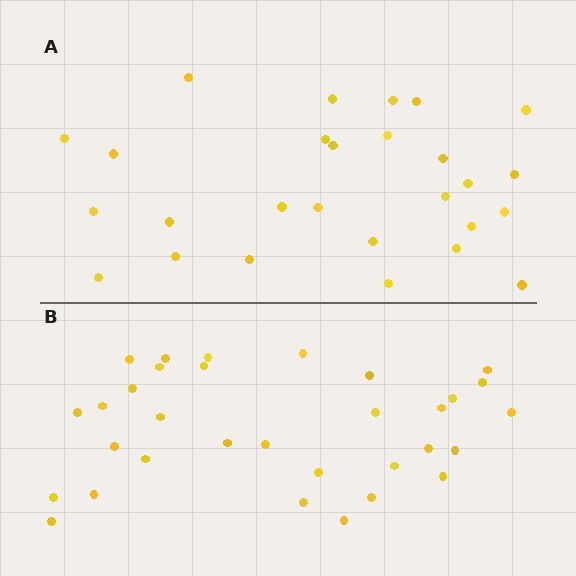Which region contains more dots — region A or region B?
Region B (the bottom region) has more dots.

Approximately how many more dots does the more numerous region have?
Region B has about 5 more dots than region A.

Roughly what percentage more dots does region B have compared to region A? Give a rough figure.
About 20% more.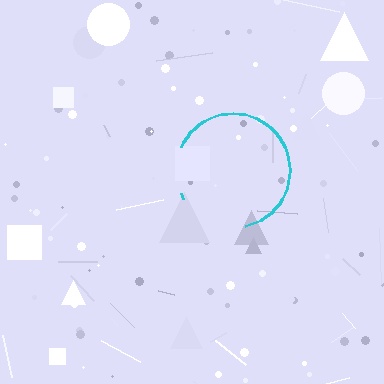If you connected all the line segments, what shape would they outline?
They would outline a circle.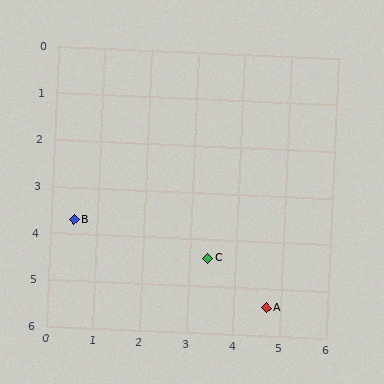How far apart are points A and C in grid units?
Points A and C are about 1.6 grid units apart.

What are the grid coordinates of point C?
Point C is at approximately (3.4, 4.4).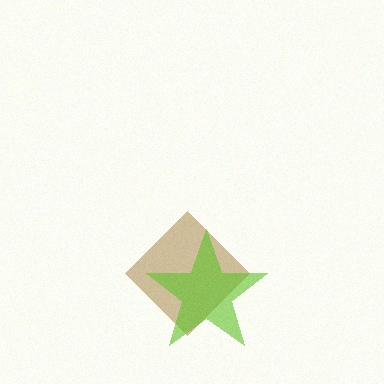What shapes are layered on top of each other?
The layered shapes are: a brown diamond, a lime star.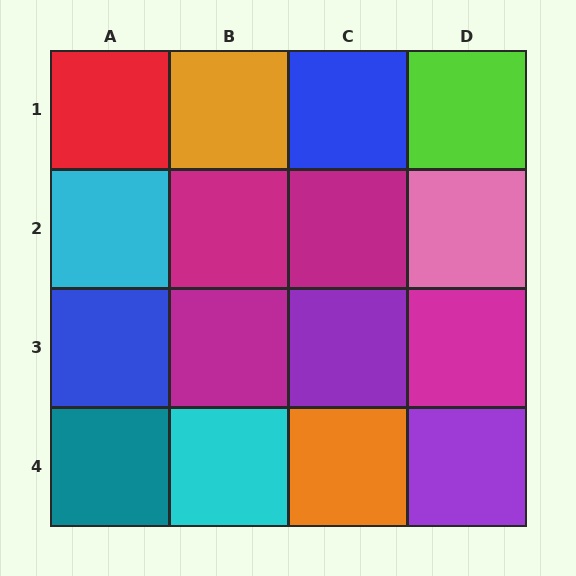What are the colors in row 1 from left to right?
Red, orange, blue, lime.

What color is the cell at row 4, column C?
Orange.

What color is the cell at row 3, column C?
Purple.